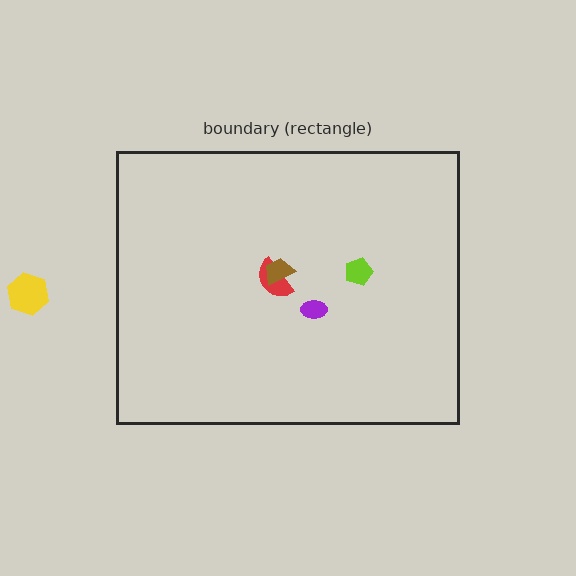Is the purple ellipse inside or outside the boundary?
Inside.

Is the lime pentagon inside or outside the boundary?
Inside.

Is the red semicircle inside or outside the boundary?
Inside.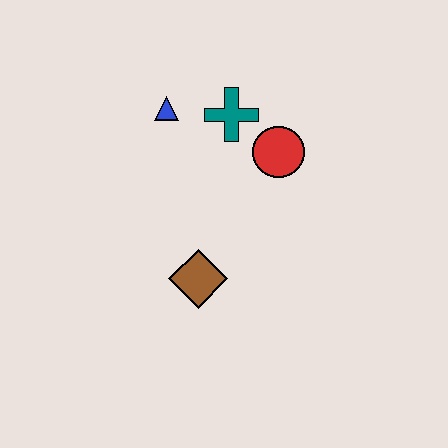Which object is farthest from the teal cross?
The brown diamond is farthest from the teal cross.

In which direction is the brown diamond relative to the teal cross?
The brown diamond is below the teal cross.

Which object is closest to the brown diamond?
The red circle is closest to the brown diamond.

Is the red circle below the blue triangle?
Yes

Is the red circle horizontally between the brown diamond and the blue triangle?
No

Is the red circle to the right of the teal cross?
Yes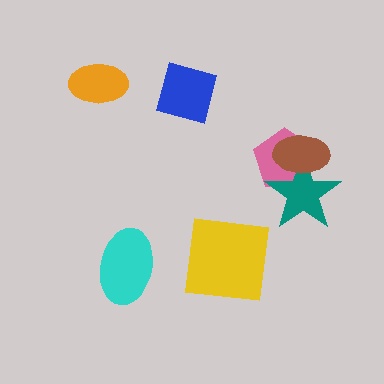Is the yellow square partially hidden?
No, no other shape covers it.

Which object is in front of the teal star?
The brown ellipse is in front of the teal star.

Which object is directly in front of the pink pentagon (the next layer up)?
The teal star is directly in front of the pink pentagon.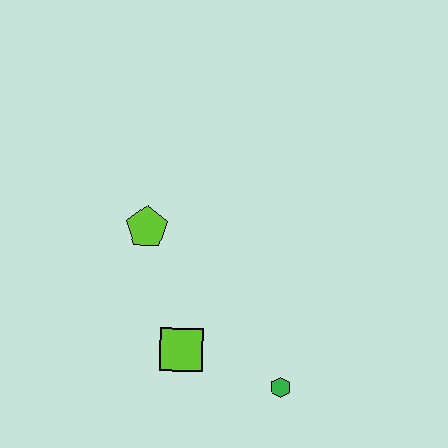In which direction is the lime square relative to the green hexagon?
The lime square is to the left of the green hexagon.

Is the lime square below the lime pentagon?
Yes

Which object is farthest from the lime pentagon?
The green hexagon is farthest from the lime pentagon.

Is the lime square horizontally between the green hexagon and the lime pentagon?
Yes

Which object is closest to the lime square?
The green hexagon is closest to the lime square.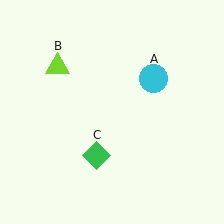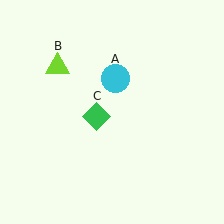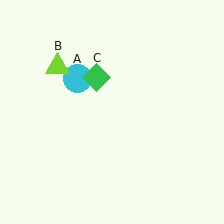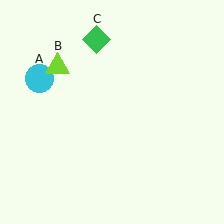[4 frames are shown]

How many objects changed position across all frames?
2 objects changed position: cyan circle (object A), green diamond (object C).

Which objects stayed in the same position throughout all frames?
Lime triangle (object B) remained stationary.